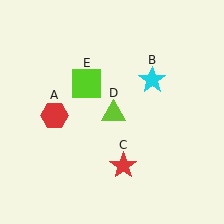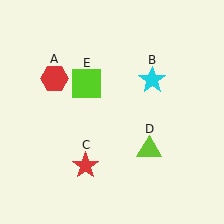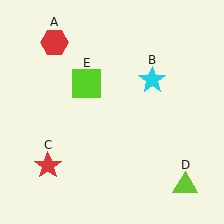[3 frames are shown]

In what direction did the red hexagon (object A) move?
The red hexagon (object A) moved up.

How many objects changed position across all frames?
3 objects changed position: red hexagon (object A), red star (object C), lime triangle (object D).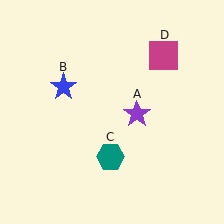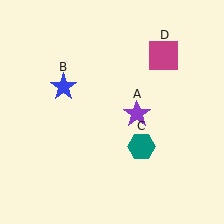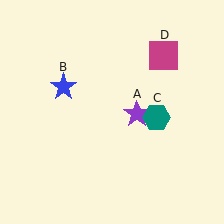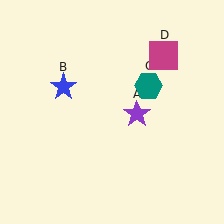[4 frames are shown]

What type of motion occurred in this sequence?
The teal hexagon (object C) rotated counterclockwise around the center of the scene.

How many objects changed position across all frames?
1 object changed position: teal hexagon (object C).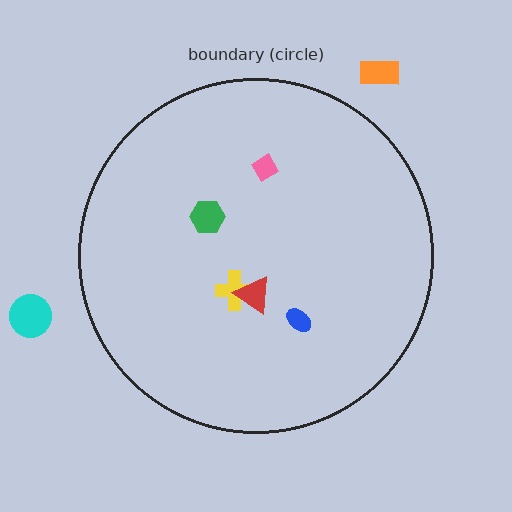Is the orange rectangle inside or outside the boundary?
Outside.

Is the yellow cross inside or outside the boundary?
Inside.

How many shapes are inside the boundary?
5 inside, 2 outside.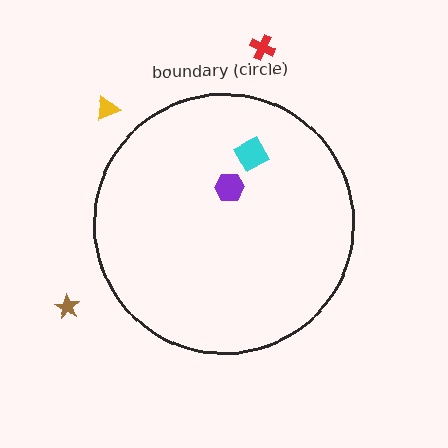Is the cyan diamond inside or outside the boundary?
Inside.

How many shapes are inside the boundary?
2 inside, 3 outside.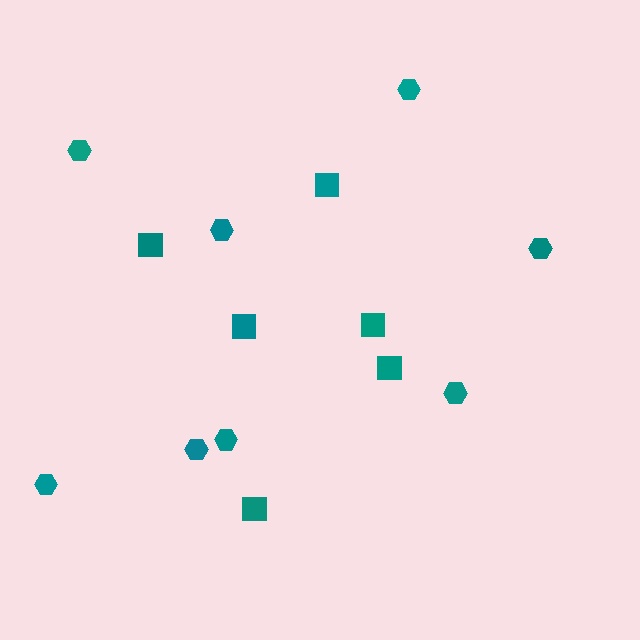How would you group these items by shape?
There are 2 groups: one group of hexagons (8) and one group of squares (6).